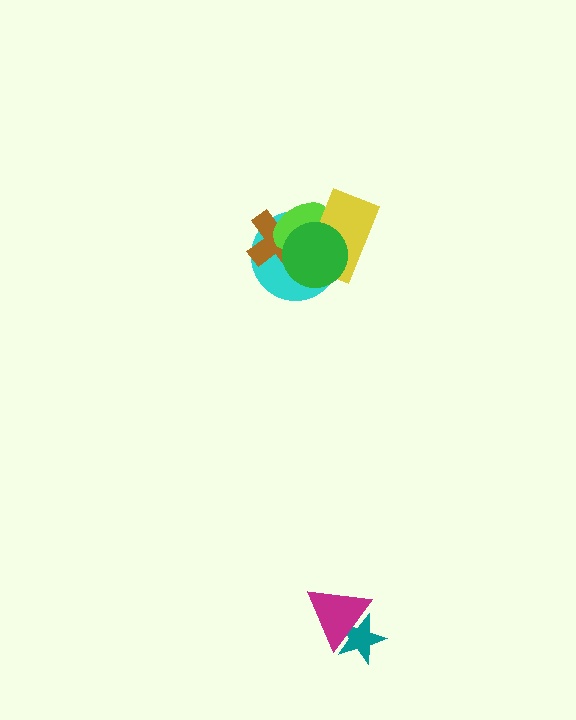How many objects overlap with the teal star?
1 object overlaps with the teal star.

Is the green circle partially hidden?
No, no other shape covers it.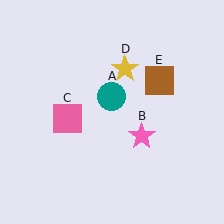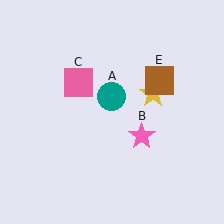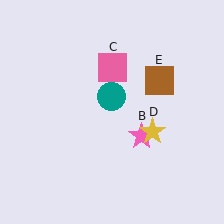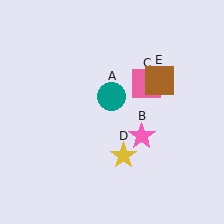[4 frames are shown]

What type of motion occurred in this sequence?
The pink square (object C), yellow star (object D) rotated clockwise around the center of the scene.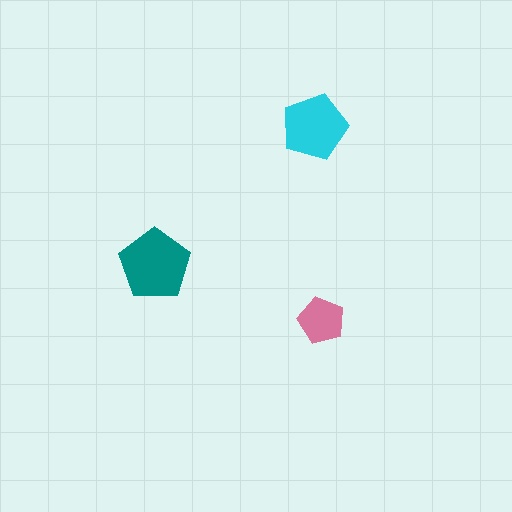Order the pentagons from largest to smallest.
the teal one, the cyan one, the pink one.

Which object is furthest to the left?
The teal pentagon is leftmost.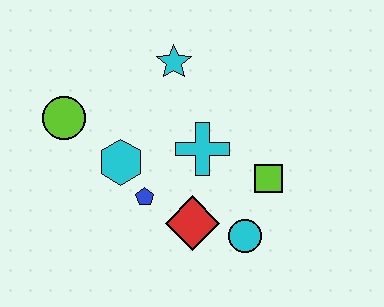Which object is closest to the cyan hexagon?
The blue pentagon is closest to the cyan hexagon.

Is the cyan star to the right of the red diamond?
No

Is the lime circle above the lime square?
Yes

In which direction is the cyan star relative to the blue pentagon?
The cyan star is above the blue pentagon.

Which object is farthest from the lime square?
The lime circle is farthest from the lime square.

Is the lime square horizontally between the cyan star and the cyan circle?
No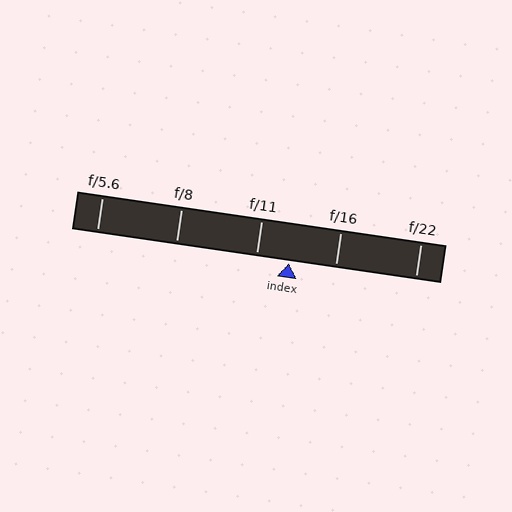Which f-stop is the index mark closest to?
The index mark is closest to f/11.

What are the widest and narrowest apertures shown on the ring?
The widest aperture shown is f/5.6 and the narrowest is f/22.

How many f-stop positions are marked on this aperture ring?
There are 5 f-stop positions marked.